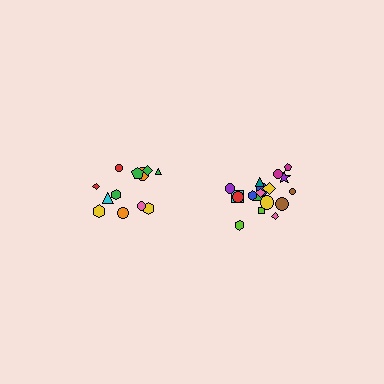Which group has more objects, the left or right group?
The right group.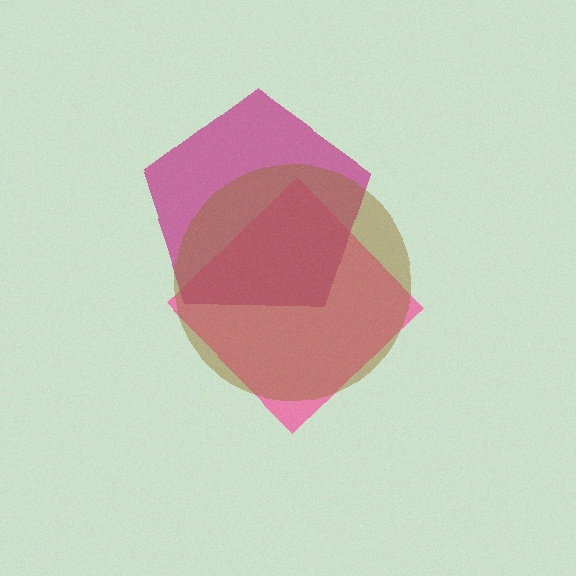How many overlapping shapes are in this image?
There are 3 overlapping shapes in the image.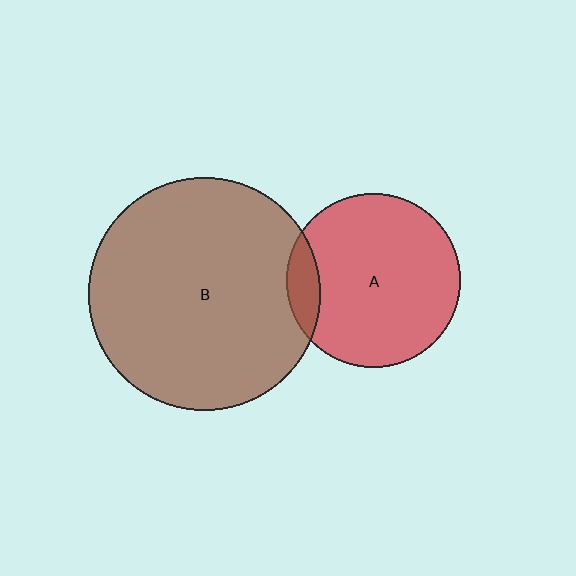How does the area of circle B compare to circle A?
Approximately 1.8 times.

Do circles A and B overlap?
Yes.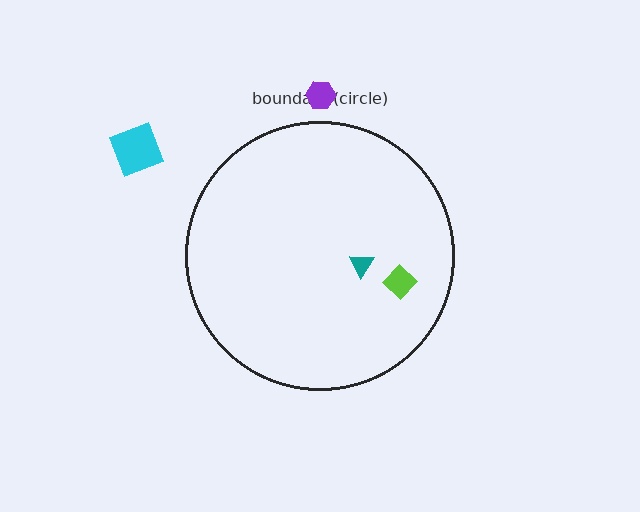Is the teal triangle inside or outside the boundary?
Inside.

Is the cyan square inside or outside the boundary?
Outside.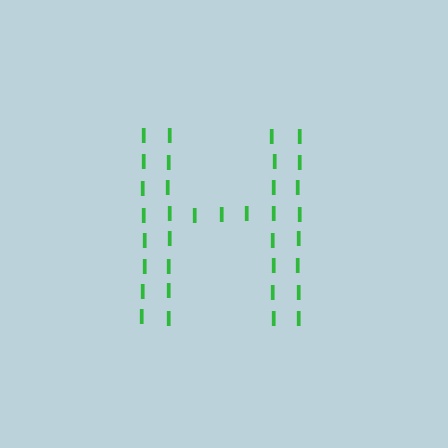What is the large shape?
The large shape is the letter H.